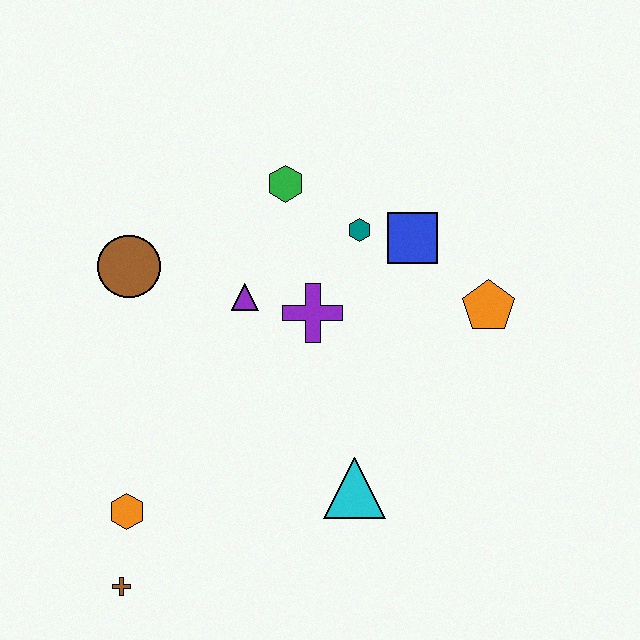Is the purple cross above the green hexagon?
No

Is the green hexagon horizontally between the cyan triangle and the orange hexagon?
Yes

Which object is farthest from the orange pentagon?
The brown cross is farthest from the orange pentagon.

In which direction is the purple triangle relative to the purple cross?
The purple triangle is to the left of the purple cross.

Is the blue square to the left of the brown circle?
No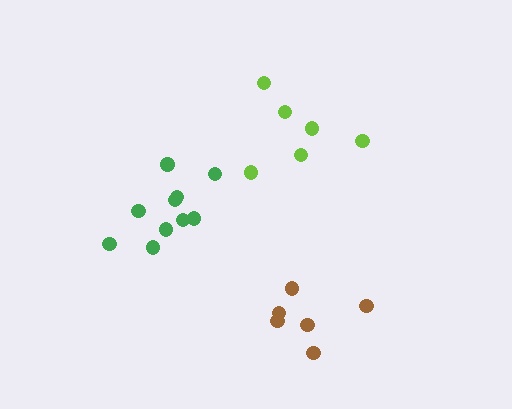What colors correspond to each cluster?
The clusters are colored: green, brown, lime.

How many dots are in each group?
Group 1: 11 dots, Group 2: 6 dots, Group 3: 6 dots (23 total).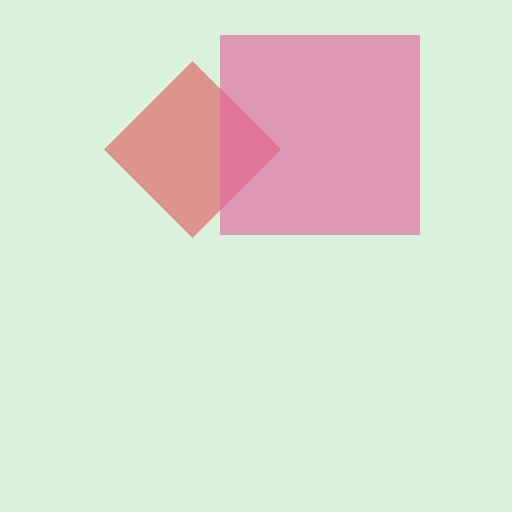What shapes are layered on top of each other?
The layered shapes are: a red diamond, a pink square.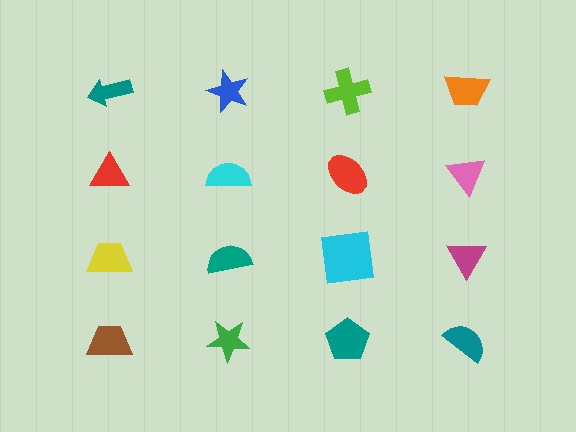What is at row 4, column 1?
A brown trapezoid.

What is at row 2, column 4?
A pink triangle.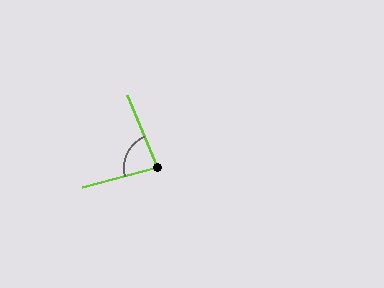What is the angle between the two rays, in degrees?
Approximately 82 degrees.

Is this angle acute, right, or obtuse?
It is acute.